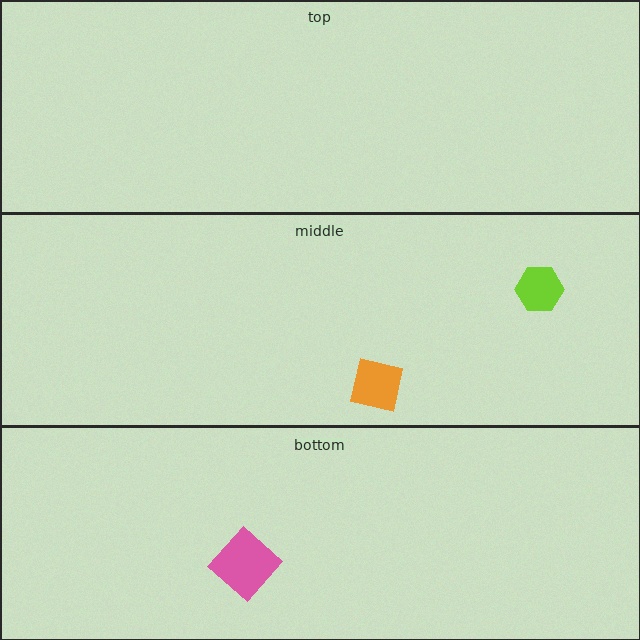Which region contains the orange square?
The middle region.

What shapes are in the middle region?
The lime hexagon, the orange square.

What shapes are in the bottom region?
The pink diamond.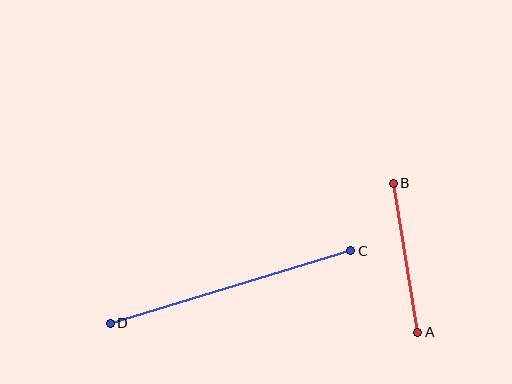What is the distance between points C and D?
The distance is approximately 251 pixels.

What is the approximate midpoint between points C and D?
The midpoint is at approximately (231, 287) pixels.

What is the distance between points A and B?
The distance is approximately 151 pixels.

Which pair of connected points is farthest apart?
Points C and D are farthest apart.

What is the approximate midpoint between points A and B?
The midpoint is at approximately (406, 258) pixels.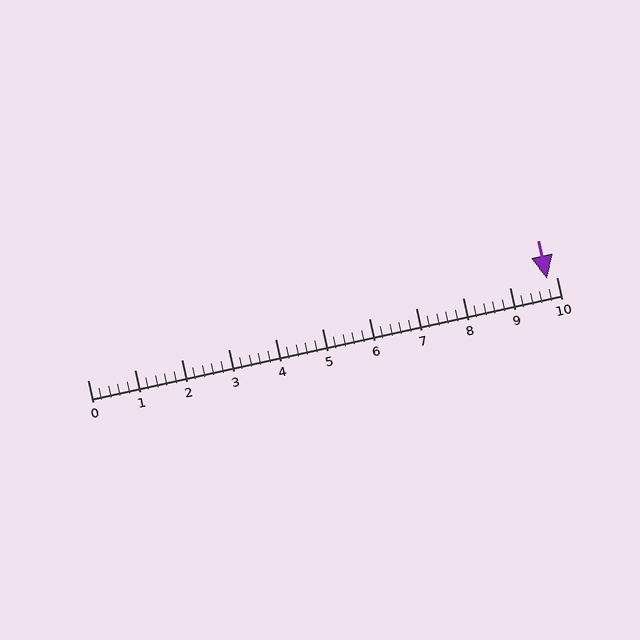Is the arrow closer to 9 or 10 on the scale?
The arrow is closer to 10.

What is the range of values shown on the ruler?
The ruler shows values from 0 to 10.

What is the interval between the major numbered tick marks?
The major tick marks are spaced 1 units apart.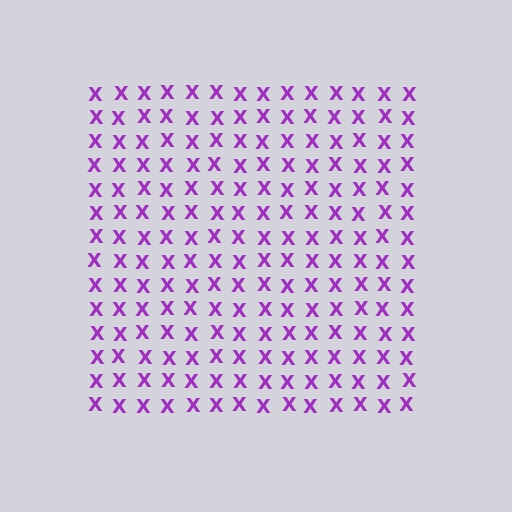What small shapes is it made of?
It is made of small letter X's.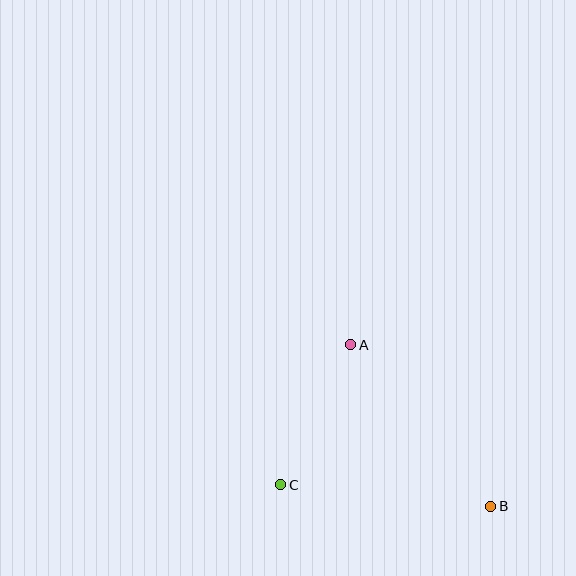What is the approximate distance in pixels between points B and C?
The distance between B and C is approximately 211 pixels.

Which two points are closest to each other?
Points A and C are closest to each other.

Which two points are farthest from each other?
Points A and B are farthest from each other.